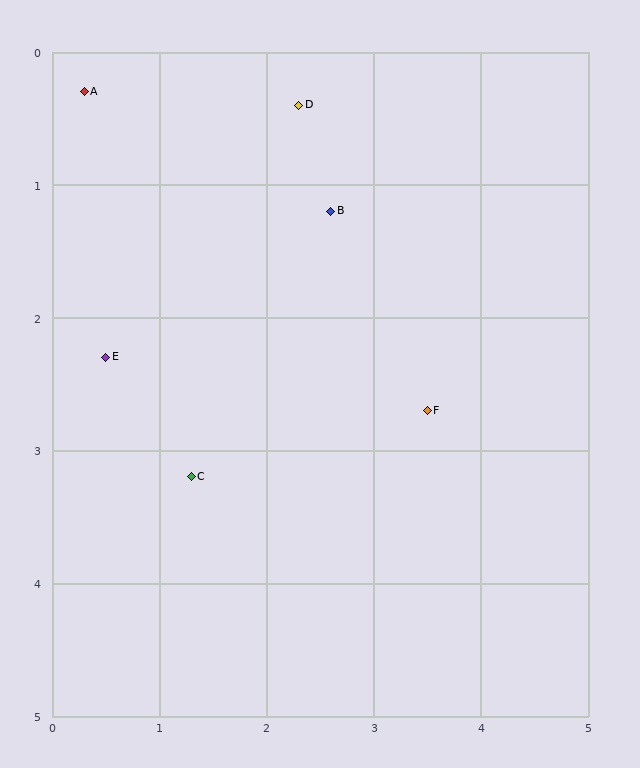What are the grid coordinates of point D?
Point D is at approximately (2.3, 0.4).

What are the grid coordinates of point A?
Point A is at approximately (0.3, 0.3).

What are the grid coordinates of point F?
Point F is at approximately (3.5, 2.7).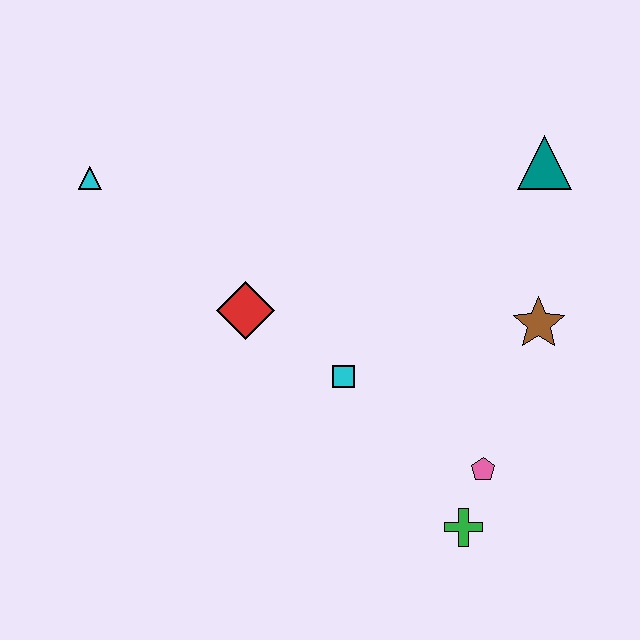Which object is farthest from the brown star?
The cyan triangle is farthest from the brown star.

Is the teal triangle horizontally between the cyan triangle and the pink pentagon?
No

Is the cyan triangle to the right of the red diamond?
No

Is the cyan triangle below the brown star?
No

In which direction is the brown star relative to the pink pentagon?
The brown star is above the pink pentagon.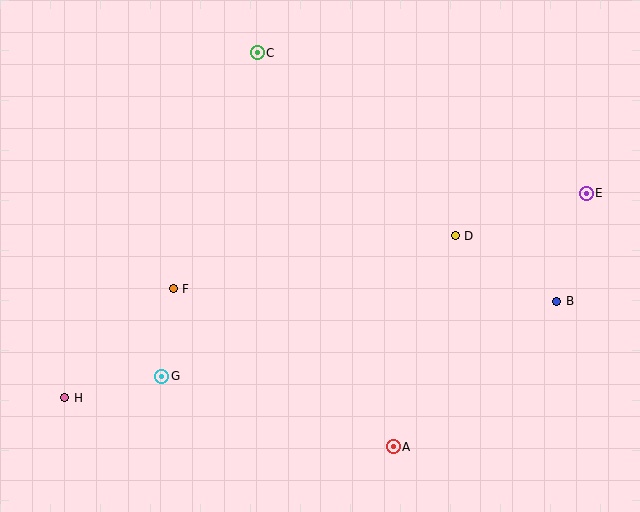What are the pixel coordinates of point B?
Point B is at (557, 301).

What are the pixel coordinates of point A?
Point A is at (393, 447).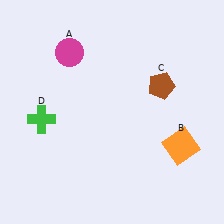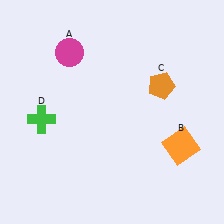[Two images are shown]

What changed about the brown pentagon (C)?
In Image 1, C is brown. In Image 2, it changed to orange.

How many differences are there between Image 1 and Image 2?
There is 1 difference between the two images.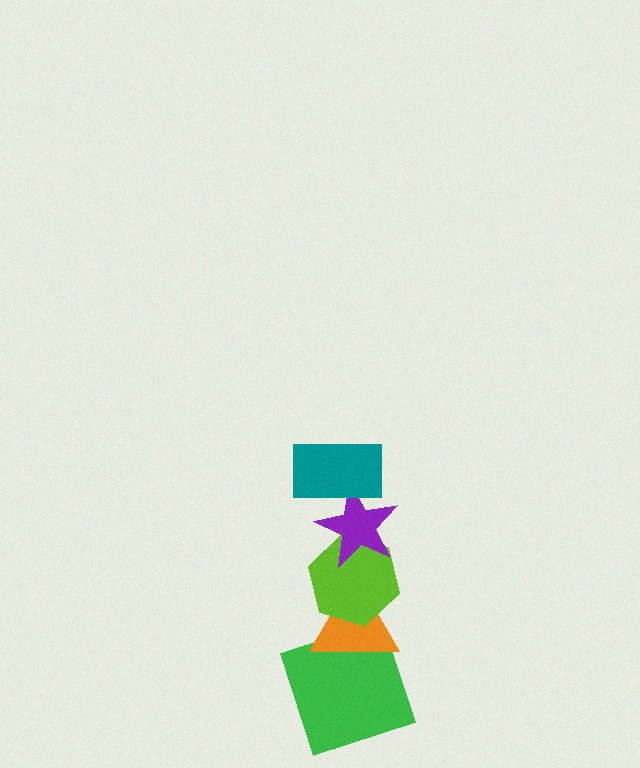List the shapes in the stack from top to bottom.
From top to bottom: the teal rectangle, the purple star, the lime hexagon, the orange triangle, the green square.